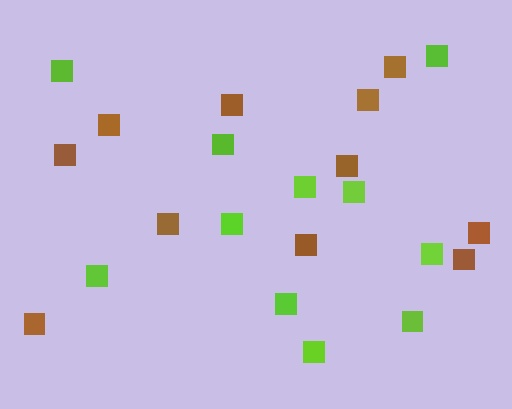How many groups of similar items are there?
There are 2 groups: one group of lime squares (11) and one group of brown squares (11).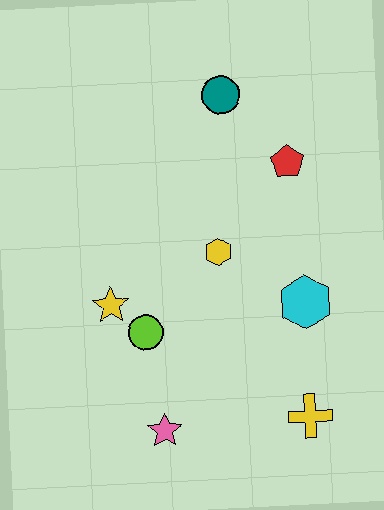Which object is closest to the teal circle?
The red pentagon is closest to the teal circle.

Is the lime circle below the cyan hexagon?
Yes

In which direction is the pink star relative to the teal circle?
The pink star is below the teal circle.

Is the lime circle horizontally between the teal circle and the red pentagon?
No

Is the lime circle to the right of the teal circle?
No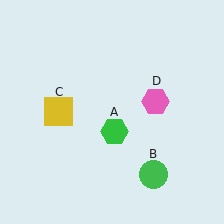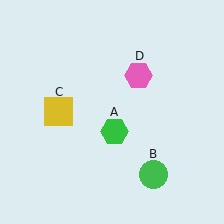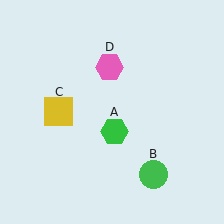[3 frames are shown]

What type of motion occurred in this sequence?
The pink hexagon (object D) rotated counterclockwise around the center of the scene.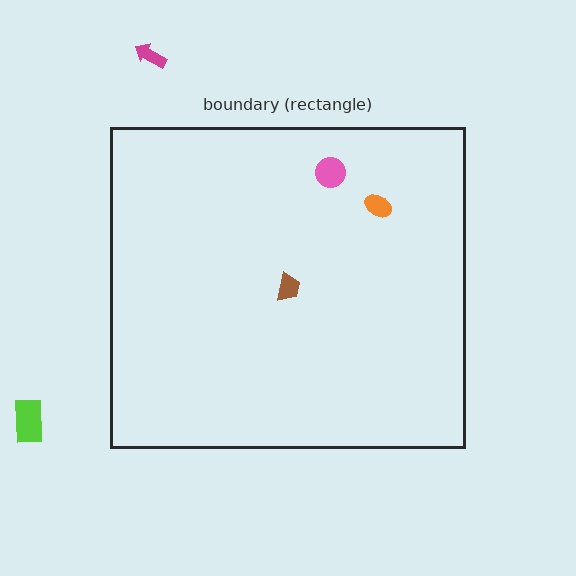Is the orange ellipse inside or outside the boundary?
Inside.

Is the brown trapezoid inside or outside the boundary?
Inside.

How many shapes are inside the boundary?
3 inside, 2 outside.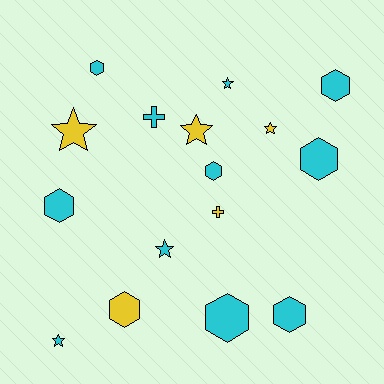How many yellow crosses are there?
There is 1 yellow cross.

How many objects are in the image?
There are 16 objects.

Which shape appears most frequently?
Hexagon, with 8 objects.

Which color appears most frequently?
Cyan, with 11 objects.